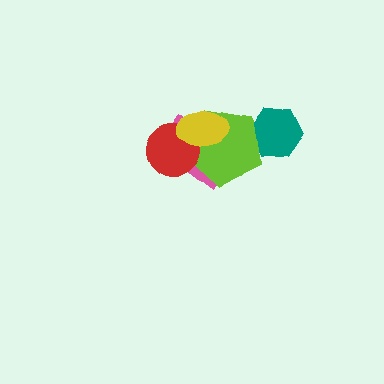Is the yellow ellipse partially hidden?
No, no other shape covers it.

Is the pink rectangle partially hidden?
Yes, it is partially covered by another shape.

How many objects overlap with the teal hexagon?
1 object overlaps with the teal hexagon.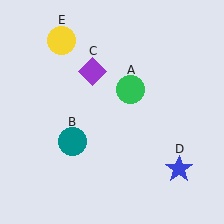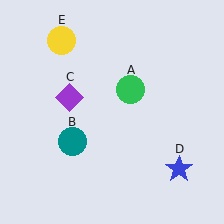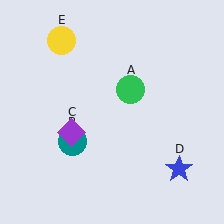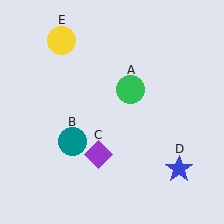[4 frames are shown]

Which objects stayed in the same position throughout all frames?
Green circle (object A) and teal circle (object B) and blue star (object D) and yellow circle (object E) remained stationary.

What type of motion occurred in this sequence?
The purple diamond (object C) rotated counterclockwise around the center of the scene.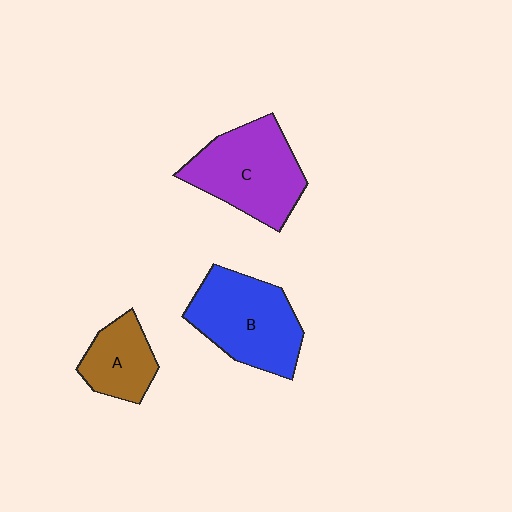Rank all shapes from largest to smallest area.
From largest to smallest: C (purple), B (blue), A (brown).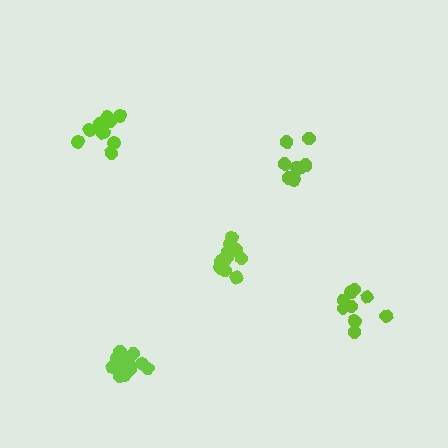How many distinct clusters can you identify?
There are 5 distinct clusters.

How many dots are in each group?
Group 1: 9 dots, Group 2: 15 dots, Group 3: 9 dots, Group 4: 11 dots, Group 5: 14 dots (58 total).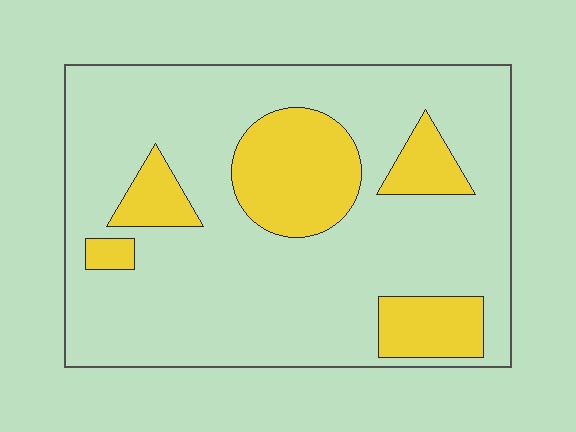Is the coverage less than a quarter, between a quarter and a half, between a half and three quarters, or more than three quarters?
Less than a quarter.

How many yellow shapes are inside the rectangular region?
5.